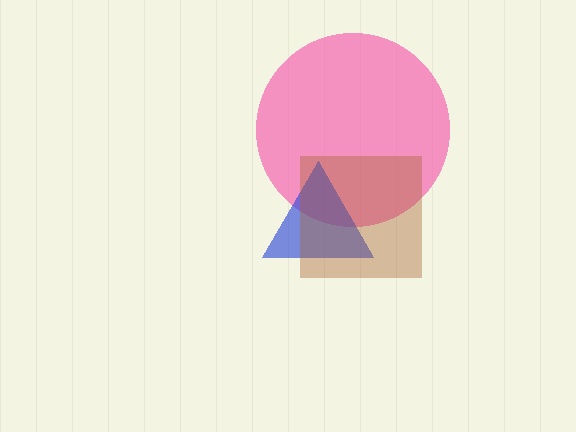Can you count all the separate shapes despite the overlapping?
Yes, there are 3 separate shapes.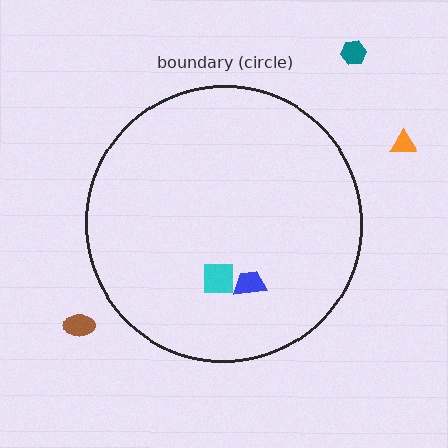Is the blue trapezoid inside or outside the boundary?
Inside.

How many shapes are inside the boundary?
2 inside, 3 outside.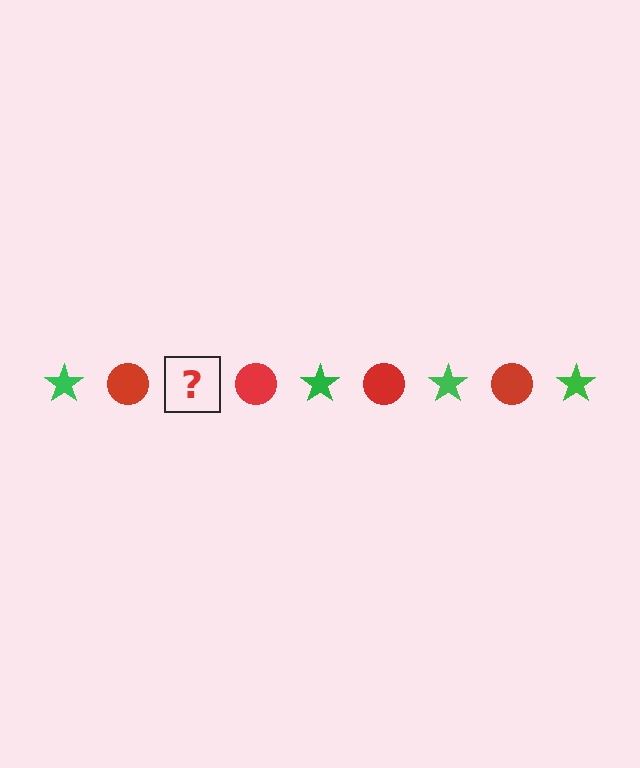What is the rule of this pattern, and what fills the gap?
The rule is that the pattern alternates between green star and red circle. The gap should be filled with a green star.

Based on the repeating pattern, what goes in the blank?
The blank should be a green star.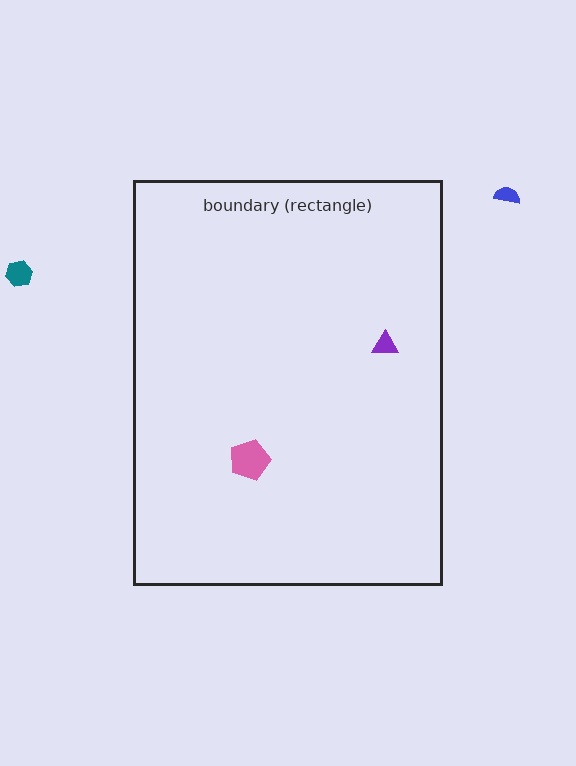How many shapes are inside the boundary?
2 inside, 2 outside.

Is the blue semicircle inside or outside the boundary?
Outside.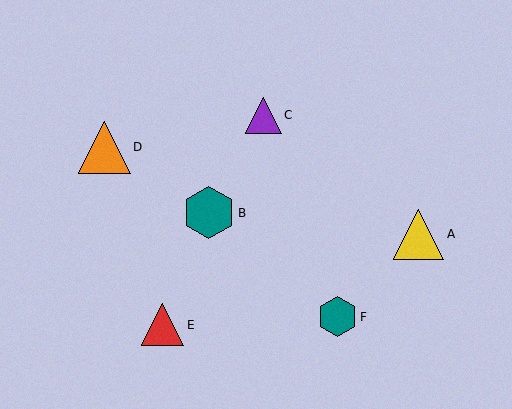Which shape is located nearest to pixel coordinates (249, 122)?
The purple triangle (labeled C) at (263, 115) is nearest to that location.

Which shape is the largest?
The teal hexagon (labeled B) is the largest.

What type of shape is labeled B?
Shape B is a teal hexagon.